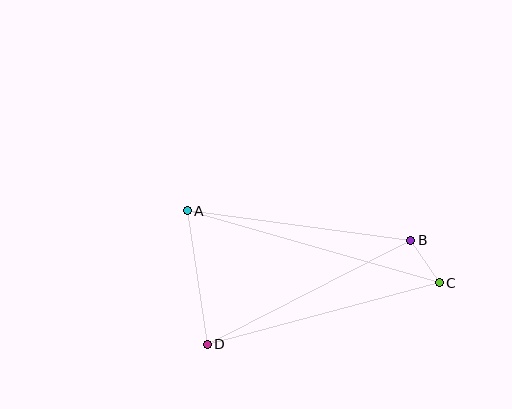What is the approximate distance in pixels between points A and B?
The distance between A and B is approximately 225 pixels.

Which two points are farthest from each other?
Points A and C are farthest from each other.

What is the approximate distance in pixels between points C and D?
The distance between C and D is approximately 240 pixels.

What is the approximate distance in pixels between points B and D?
The distance between B and D is approximately 228 pixels.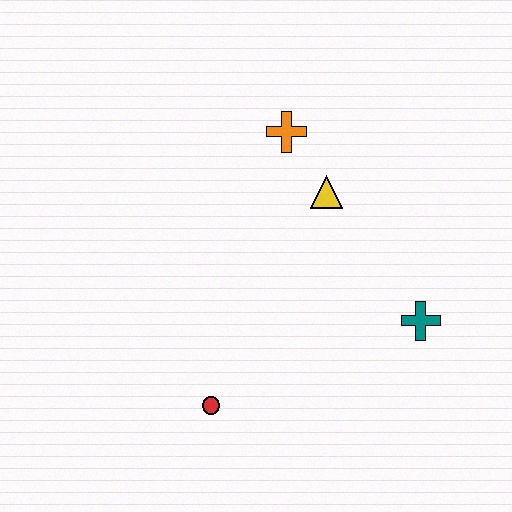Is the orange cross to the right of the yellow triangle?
No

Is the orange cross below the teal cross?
No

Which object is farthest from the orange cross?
The red circle is farthest from the orange cross.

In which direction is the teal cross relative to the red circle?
The teal cross is to the right of the red circle.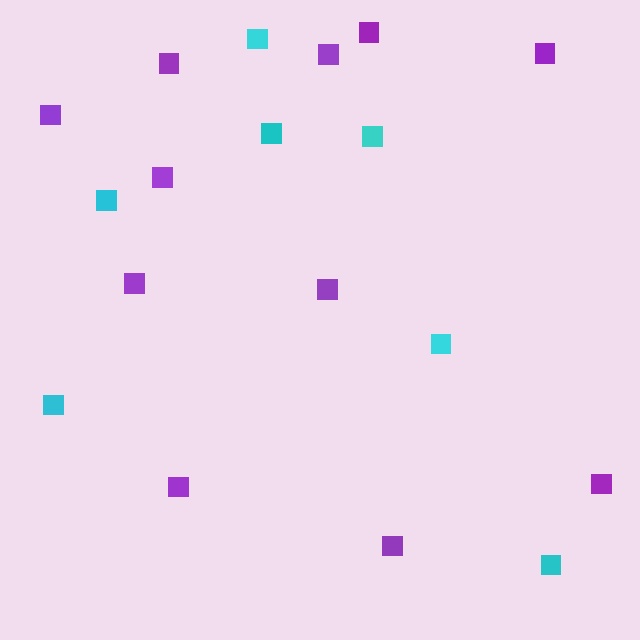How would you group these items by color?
There are 2 groups: one group of purple squares (11) and one group of cyan squares (7).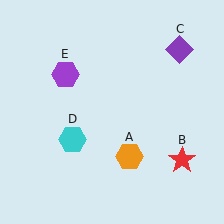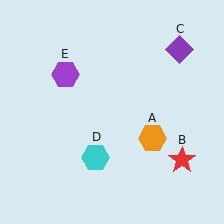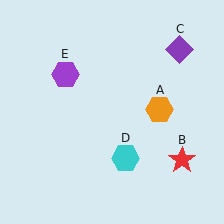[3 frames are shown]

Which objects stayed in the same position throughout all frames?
Red star (object B) and purple diamond (object C) and purple hexagon (object E) remained stationary.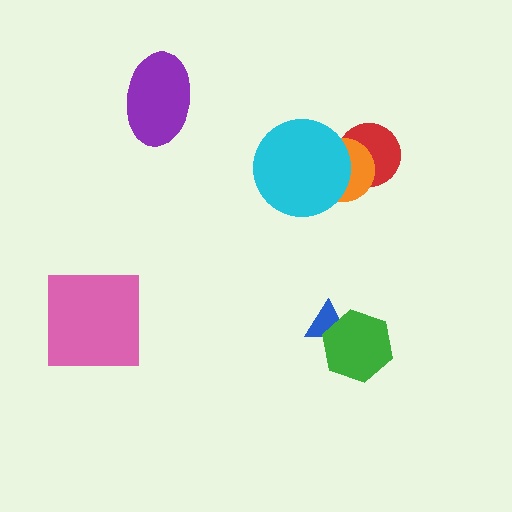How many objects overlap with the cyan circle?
2 objects overlap with the cyan circle.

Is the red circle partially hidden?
Yes, it is partially covered by another shape.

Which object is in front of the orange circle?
The cyan circle is in front of the orange circle.